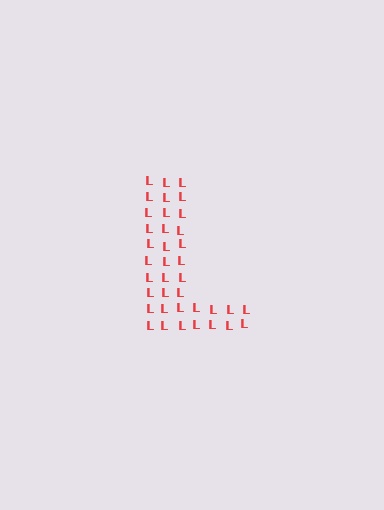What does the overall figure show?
The overall figure shows the letter L.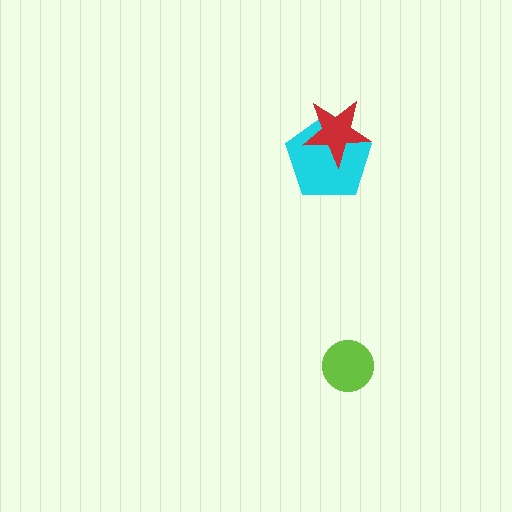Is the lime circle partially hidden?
No, no other shape covers it.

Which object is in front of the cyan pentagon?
The red star is in front of the cyan pentagon.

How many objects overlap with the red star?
1 object overlaps with the red star.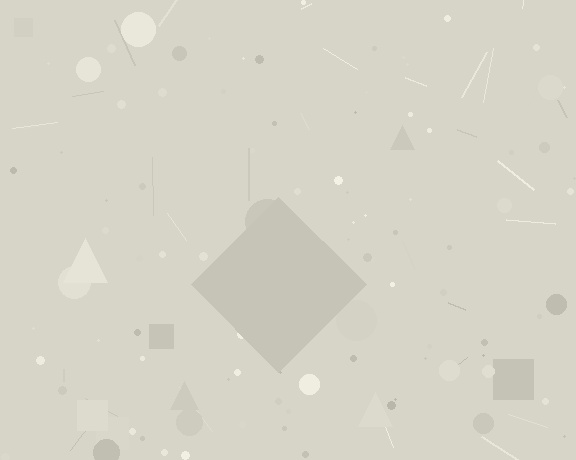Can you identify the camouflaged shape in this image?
The camouflaged shape is a diamond.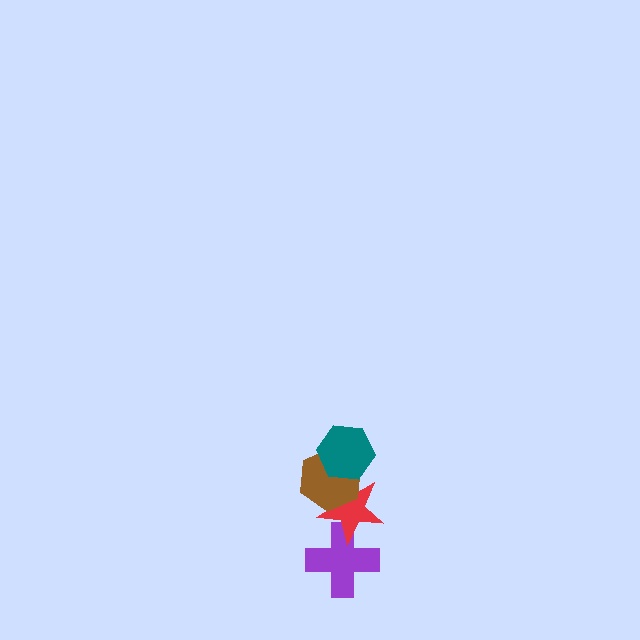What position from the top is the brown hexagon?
The brown hexagon is 2nd from the top.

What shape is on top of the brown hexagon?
The teal hexagon is on top of the brown hexagon.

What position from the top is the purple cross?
The purple cross is 4th from the top.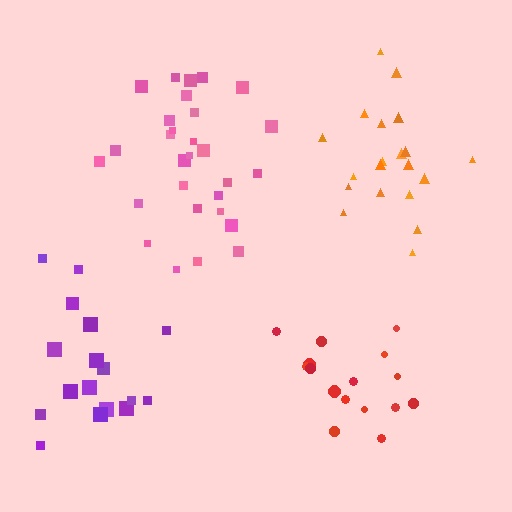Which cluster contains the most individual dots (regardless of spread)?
Pink (29).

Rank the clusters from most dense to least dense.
pink, red, purple, orange.